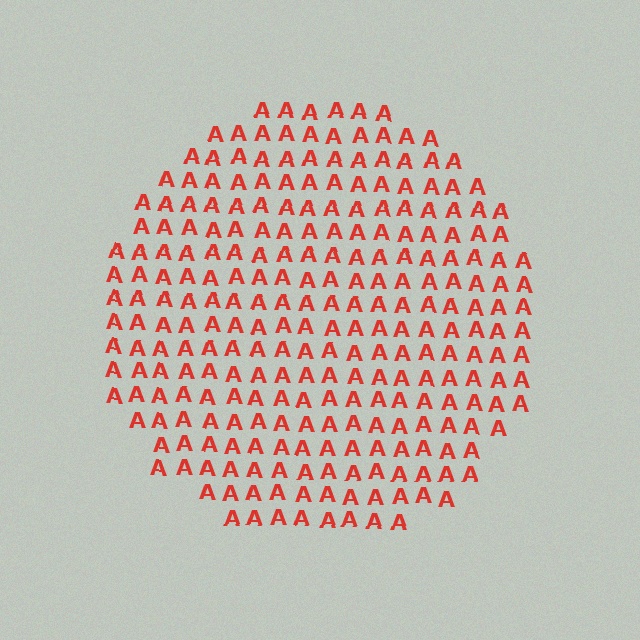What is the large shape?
The large shape is a circle.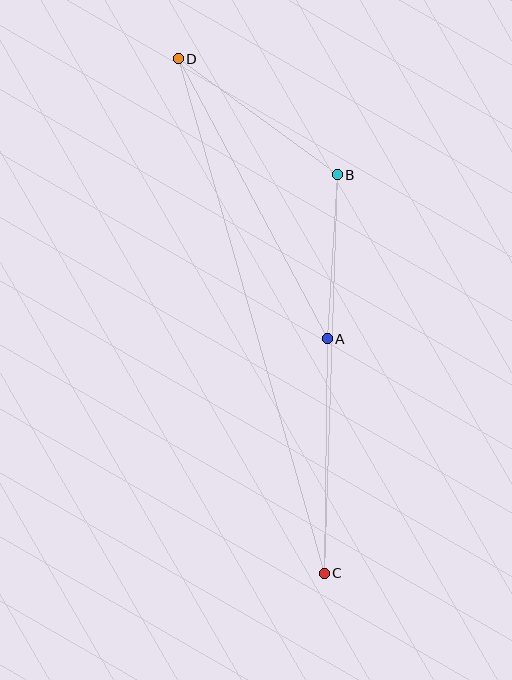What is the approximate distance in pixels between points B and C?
The distance between B and C is approximately 398 pixels.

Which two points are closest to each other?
Points A and B are closest to each other.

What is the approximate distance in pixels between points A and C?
The distance between A and C is approximately 234 pixels.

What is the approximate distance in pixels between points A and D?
The distance between A and D is approximately 318 pixels.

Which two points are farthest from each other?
Points C and D are farthest from each other.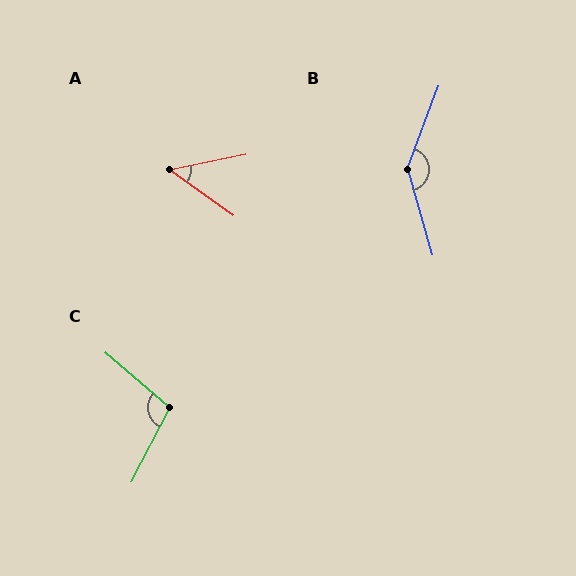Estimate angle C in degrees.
Approximately 103 degrees.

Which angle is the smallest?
A, at approximately 47 degrees.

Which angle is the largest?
B, at approximately 143 degrees.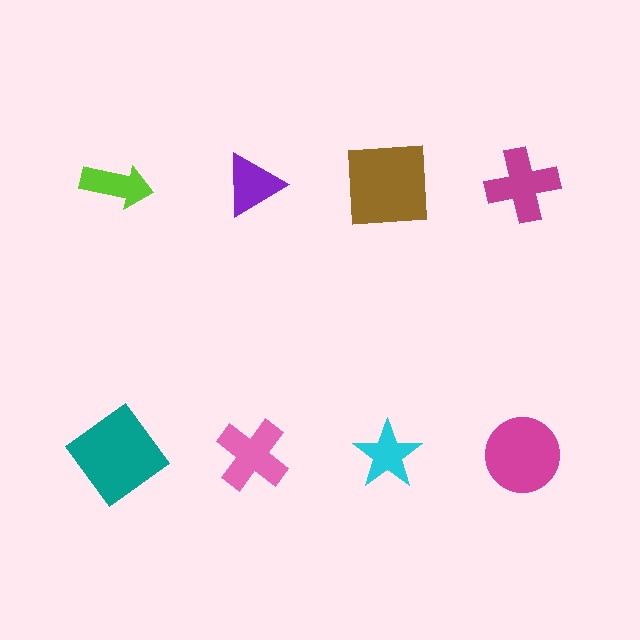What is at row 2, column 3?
A cyan star.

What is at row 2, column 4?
A magenta circle.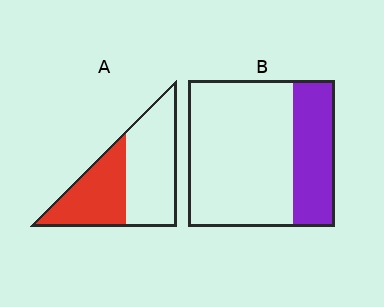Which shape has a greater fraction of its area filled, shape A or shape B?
Shape A.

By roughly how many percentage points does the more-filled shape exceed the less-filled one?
By roughly 15 percentage points (A over B).